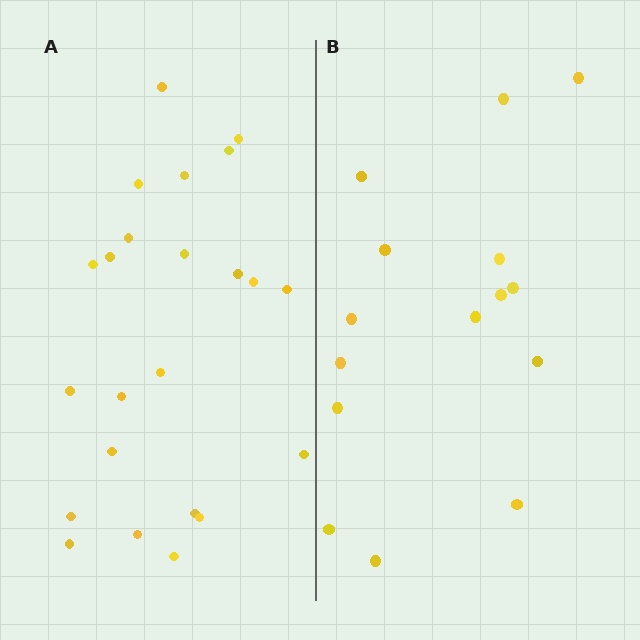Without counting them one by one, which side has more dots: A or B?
Region A (the left region) has more dots.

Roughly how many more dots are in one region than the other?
Region A has roughly 8 or so more dots than region B.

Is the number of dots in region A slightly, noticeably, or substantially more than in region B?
Region A has substantially more. The ratio is roughly 1.5 to 1.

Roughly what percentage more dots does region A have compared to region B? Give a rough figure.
About 55% more.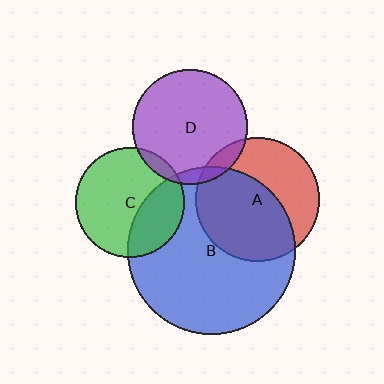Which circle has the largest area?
Circle B (blue).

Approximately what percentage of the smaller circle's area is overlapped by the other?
Approximately 30%.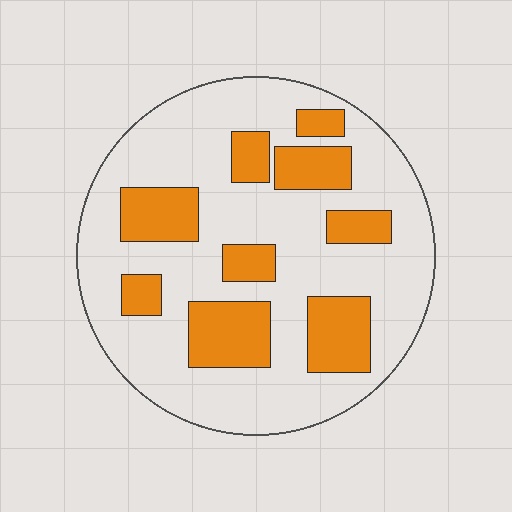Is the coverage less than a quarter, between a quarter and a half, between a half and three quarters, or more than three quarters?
Between a quarter and a half.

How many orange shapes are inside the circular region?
9.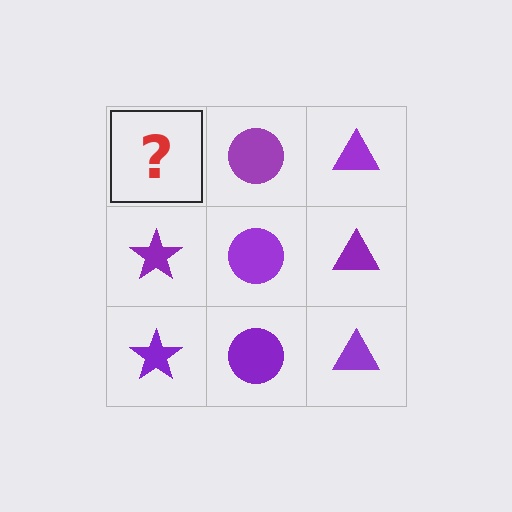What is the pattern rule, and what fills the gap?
The rule is that each column has a consistent shape. The gap should be filled with a purple star.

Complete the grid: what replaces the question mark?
The question mark should be replaced with a purple star.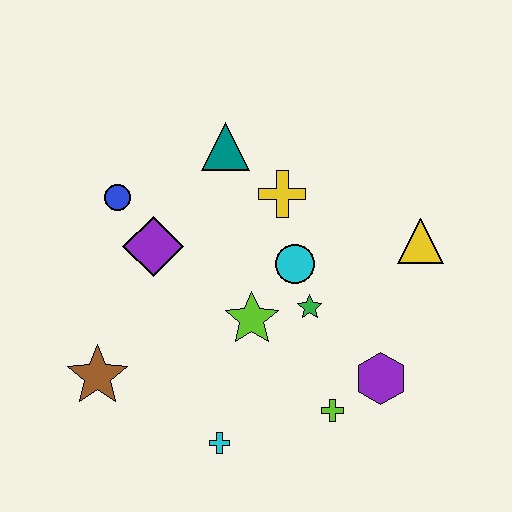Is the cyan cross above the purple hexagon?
No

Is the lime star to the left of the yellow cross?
Yes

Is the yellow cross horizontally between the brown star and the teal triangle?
No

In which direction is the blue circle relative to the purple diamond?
The blue circle is above the purple diamond.